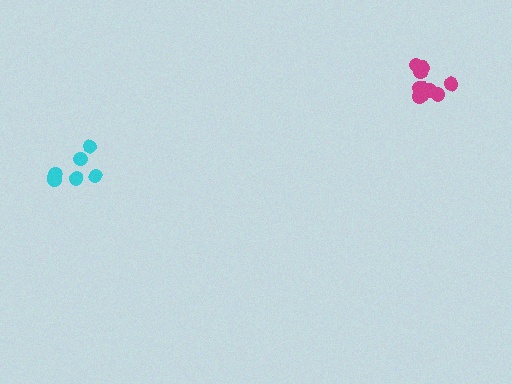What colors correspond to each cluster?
The clusters are colored: cyan, magenta.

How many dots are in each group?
Group 1: 6 dots, Group 2: 10 dots (16 total).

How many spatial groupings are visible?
There are 2 spatial groupings.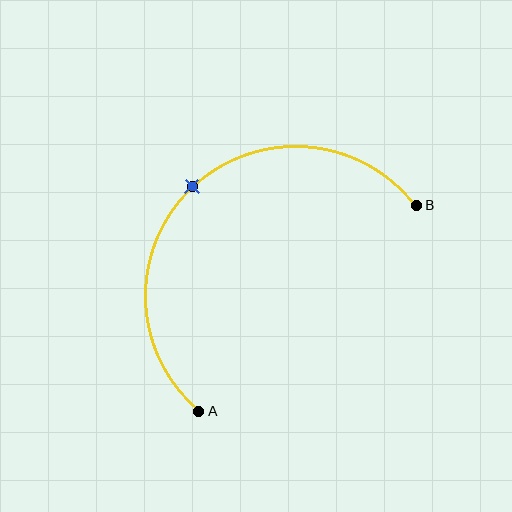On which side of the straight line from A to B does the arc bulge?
The arc bulges above and to the left of the straight line connecting A and B.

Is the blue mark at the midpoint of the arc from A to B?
Yes. The blue mark lies on the arc at equal arc-length from both A and B — it is the arc midpoint.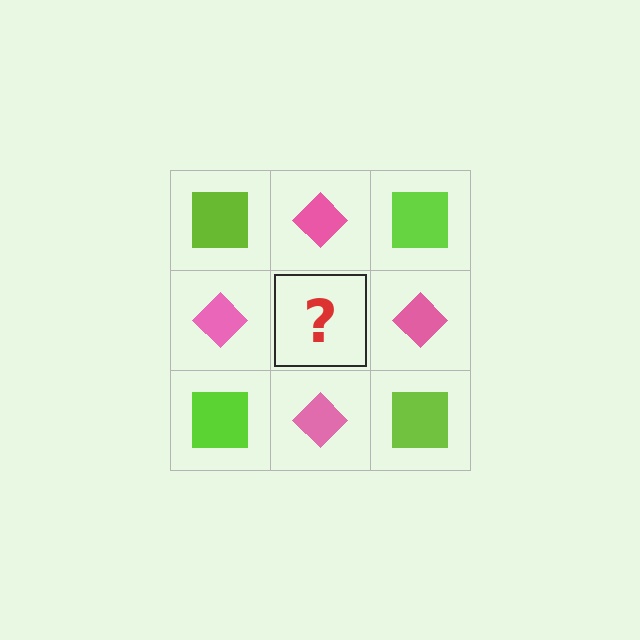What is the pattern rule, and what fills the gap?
The rule is that it alternates lime square and pink diamond in a checkerboard pattern. The gap should be filled with a lime square.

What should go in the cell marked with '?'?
The missing cell should contain a lime square.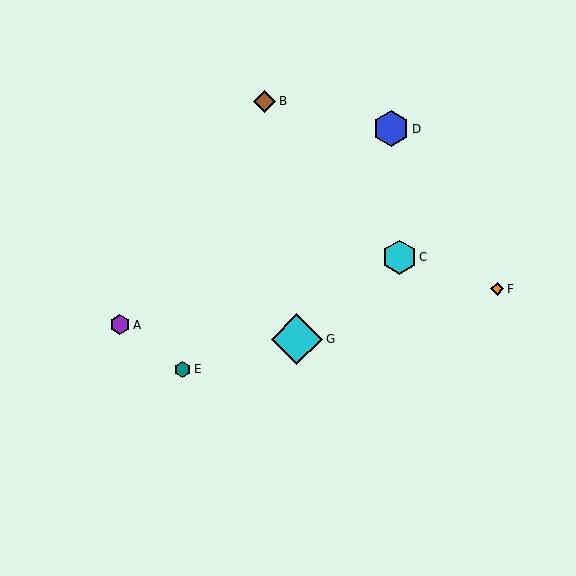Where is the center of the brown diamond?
The center of the brown diamond is at (265, 101).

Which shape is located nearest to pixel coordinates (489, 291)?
The orange diamond (labeled F) at (497, 289) is nearest to that location.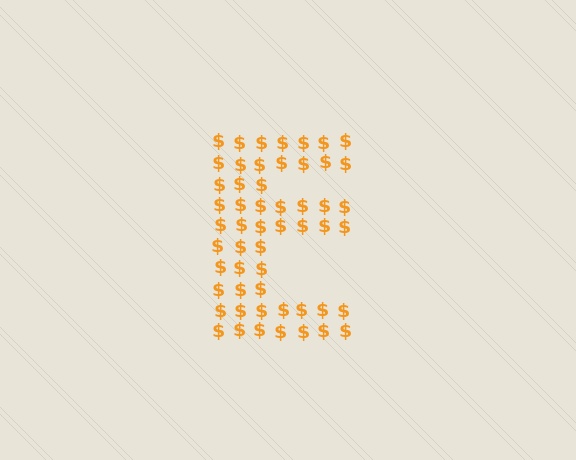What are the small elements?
The small elements are dollar signs.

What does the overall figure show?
The overall figure shows the letter E.